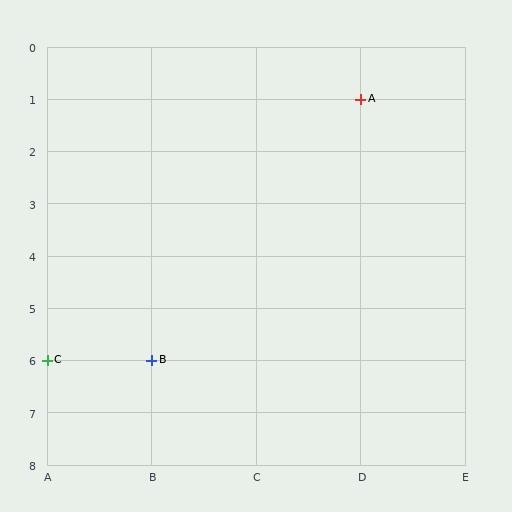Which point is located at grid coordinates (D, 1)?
Point A is at (D, 1).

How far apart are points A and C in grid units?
Points A and C are 3 columns and 5 rows apart (about 5.8 grid units diagonally).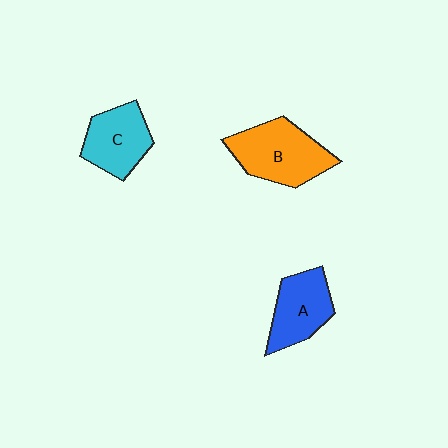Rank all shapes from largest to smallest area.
From largest to smallest: B (orange), A (blue), C (cyan).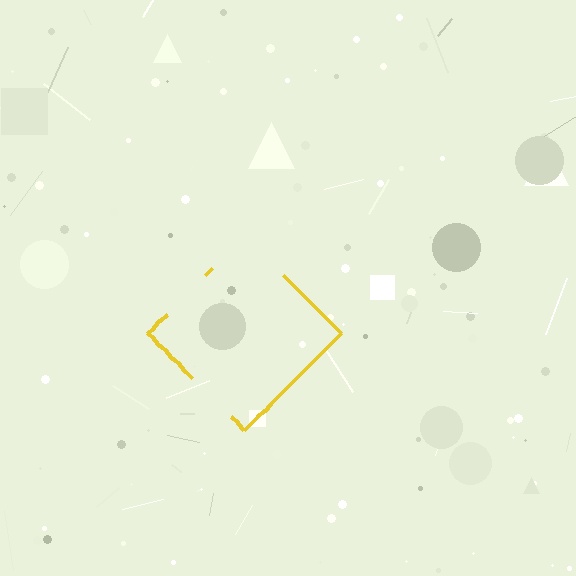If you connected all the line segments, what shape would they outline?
They would outline a diamond.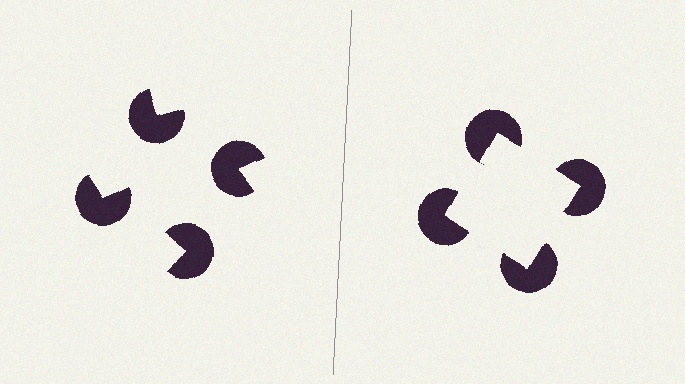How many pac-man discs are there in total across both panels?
8 — 4 on each side.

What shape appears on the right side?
An illusory square.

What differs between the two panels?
The pac-man discs are positioned identically on both sides; only the wedge orientations differ. On the right they align to a square; on the left they are misaligned.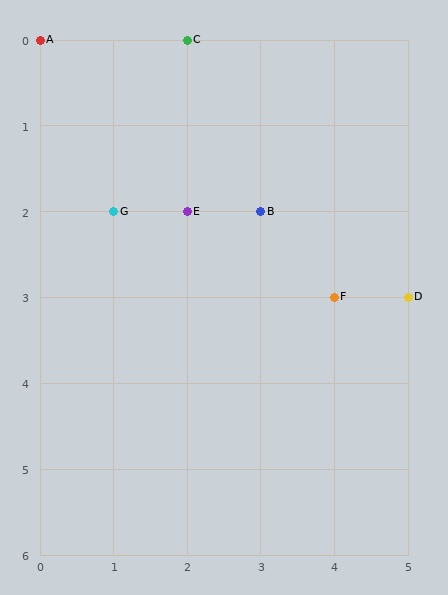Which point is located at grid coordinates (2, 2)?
Point E is at (2, 2).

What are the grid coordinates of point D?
Point D is at grid coordinates (5, 3).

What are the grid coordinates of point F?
Point F is at grid coordinates (4, 3).